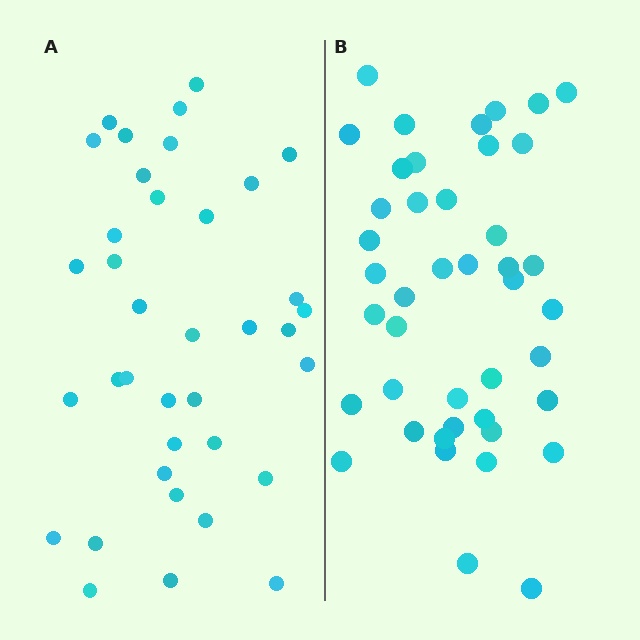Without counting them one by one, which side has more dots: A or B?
Region B (the right region) has more dots.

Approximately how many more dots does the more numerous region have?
Region B has about 6 more dots than region A.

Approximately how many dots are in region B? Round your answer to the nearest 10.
About 40 dots. (The exact count is 43, which rounds to 40.)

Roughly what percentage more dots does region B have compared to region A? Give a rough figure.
About 15% more.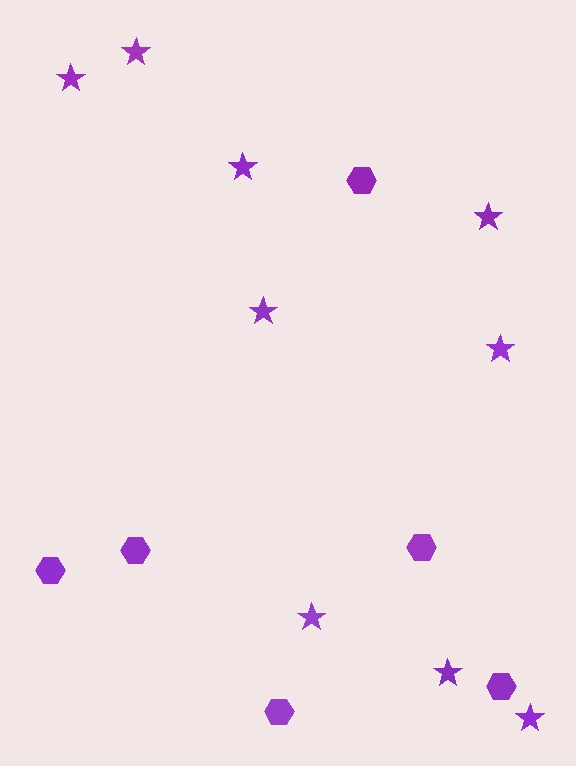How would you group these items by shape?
There are 2 groups: one group of stars (9) and one group of hexagons (6).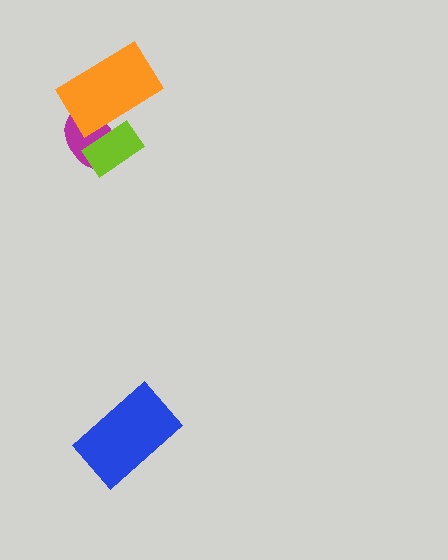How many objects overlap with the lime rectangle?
2 objects overlap with the lime rectangle.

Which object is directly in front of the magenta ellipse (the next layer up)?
The lime rectangle is directly in front of the magenta ellipse.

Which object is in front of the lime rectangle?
The orange rectangle is in front of the lime rectangle.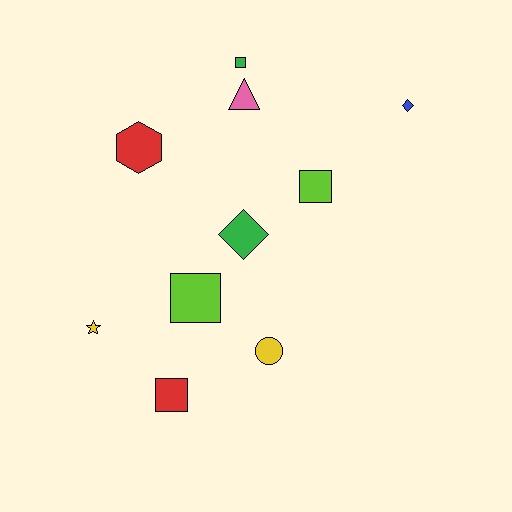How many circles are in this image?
There is 1 circle.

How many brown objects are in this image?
There are no brown objects.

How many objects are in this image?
There are 10 objects.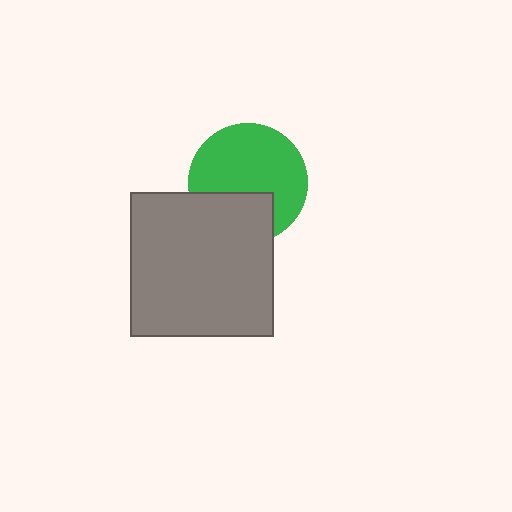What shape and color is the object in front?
The object in front is a gray square.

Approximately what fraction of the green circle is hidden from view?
Roughly 32% of the green circle is hidden behind the gray square.